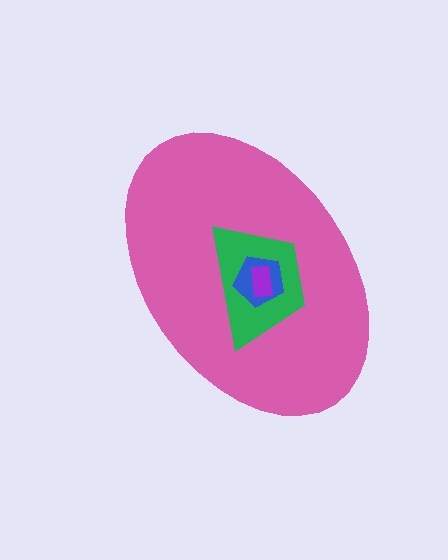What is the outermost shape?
The pink ellipse.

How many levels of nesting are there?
4.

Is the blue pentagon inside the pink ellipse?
Yes.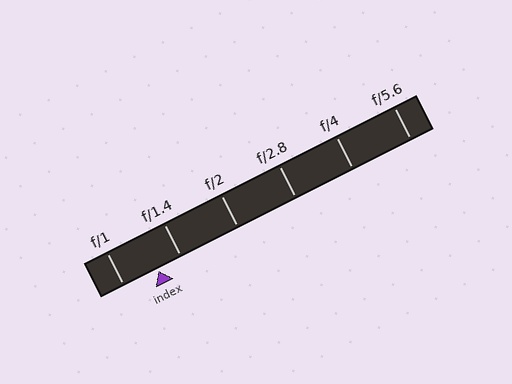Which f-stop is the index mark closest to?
The index mark is closest to f/1.4.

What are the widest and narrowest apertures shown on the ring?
The widest aperture shown is f/1 and the narrowest is f/5.6.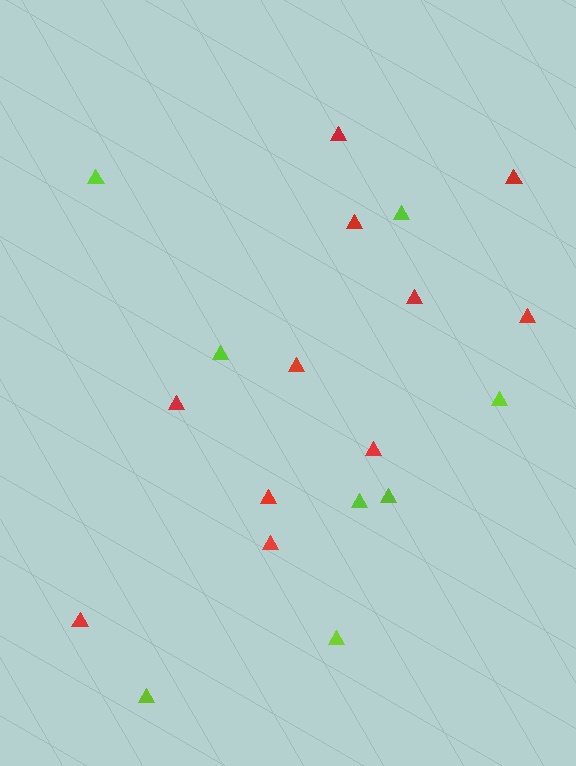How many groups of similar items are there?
There are 2 groups: one group of red triangles (11) and one group of lime triangles (8).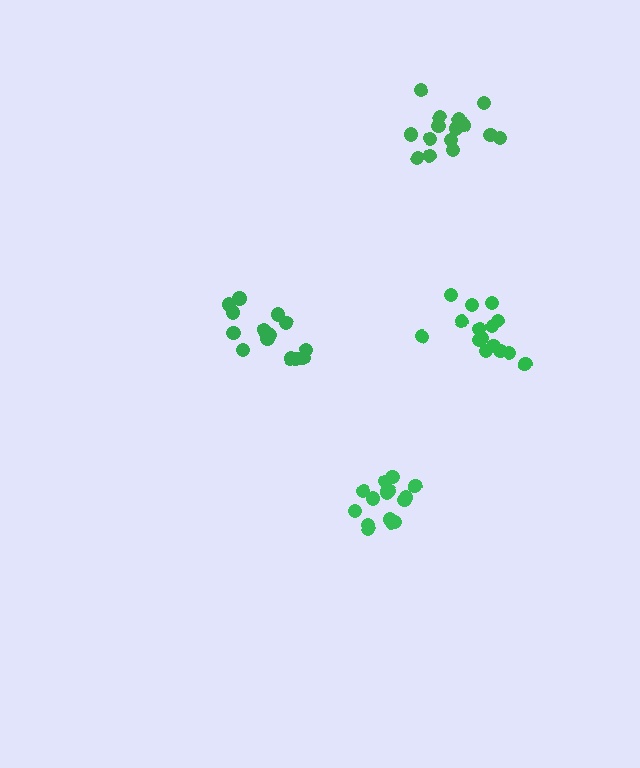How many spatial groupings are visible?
There are 4 spatial groupings.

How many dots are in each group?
Group 1: 15 dots, Group 2: 15 dots, Group 3: 17 dots, Group 4: 15 dots (62 total).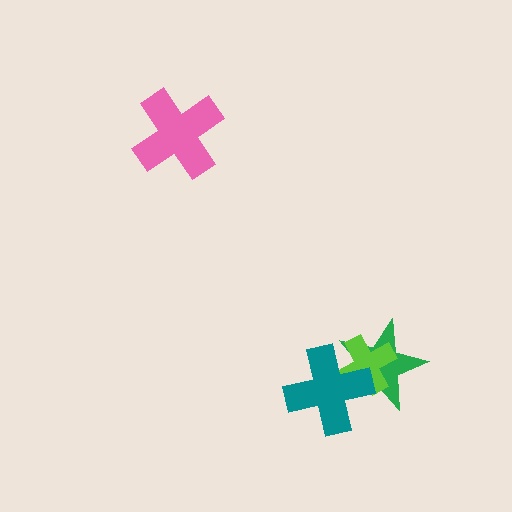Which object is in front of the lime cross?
The teal cross is in front of the lime cross.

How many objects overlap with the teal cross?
2 objects overlap with the teal cross.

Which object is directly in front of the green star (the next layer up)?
The lime cross is directly in front of the green star.